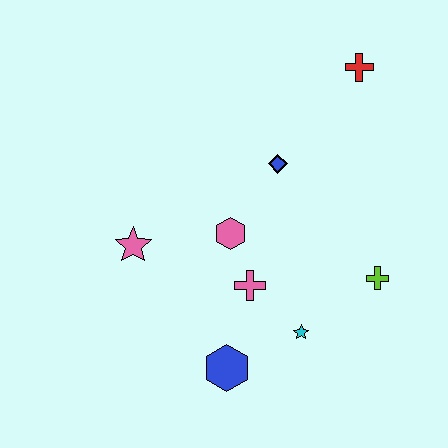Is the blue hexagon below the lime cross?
Yes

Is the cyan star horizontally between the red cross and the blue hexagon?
Yes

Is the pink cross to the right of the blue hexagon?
Yes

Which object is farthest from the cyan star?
The red cross is farthest from the cyan star.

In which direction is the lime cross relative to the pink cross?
The lime cross is to the right of the pink cross.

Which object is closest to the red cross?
The blue diamond is closest to the red cross.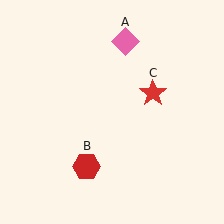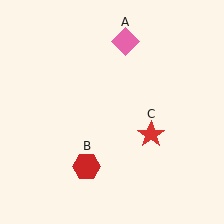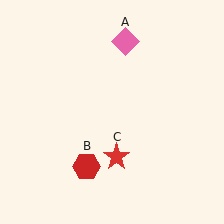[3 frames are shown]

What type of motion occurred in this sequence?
The red star (object C) rotated clockwise around the center of the scene.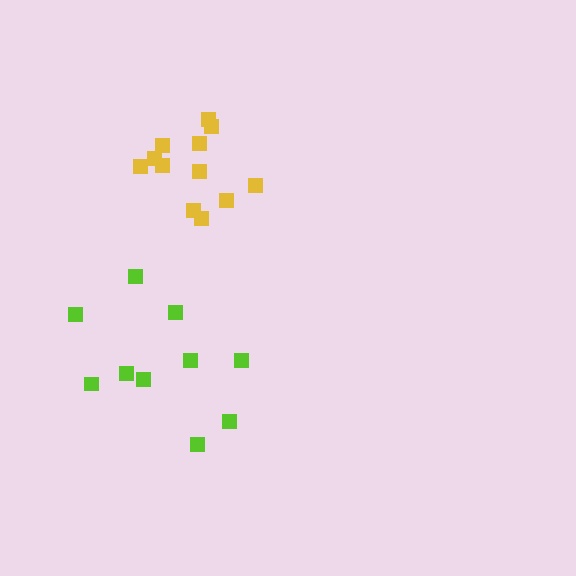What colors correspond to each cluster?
The clusters are colored: lime, yellow.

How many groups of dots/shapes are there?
There are 2 groups.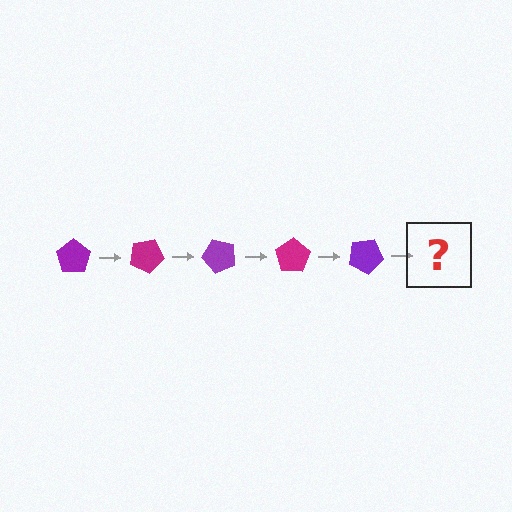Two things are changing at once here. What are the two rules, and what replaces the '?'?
The two rules are that it rotates 25 degrees each step and the color cycles through purple and magenta. The '?' should be a magenta pentagon, rotated 125 degrees from the start.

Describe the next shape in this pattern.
It should be a magenta pentagon, rotated 125 degrees from the start.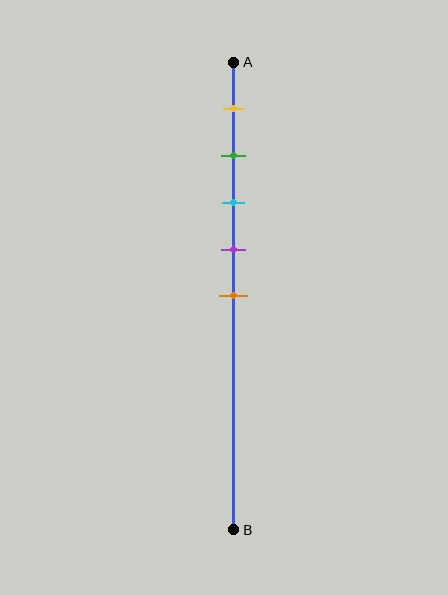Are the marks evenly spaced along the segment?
Yes, the marks are approximately evenly spaced.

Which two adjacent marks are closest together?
The green and cyan marks are the closest adjacent pair.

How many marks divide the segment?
There are 5 marks dividing the segment.